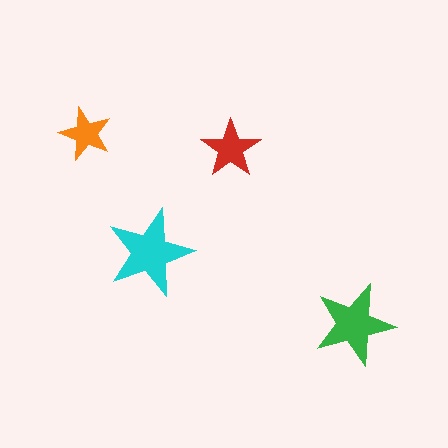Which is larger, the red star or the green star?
The green one.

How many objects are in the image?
There are 4 objects in the image.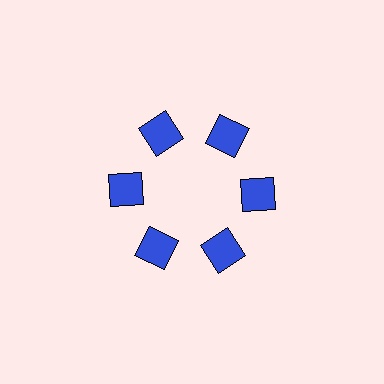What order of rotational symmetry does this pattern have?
This pattern has 6-fold rotational symmetry.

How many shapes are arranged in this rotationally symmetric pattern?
There are 6 shapes, arranged in 6 groups of 1.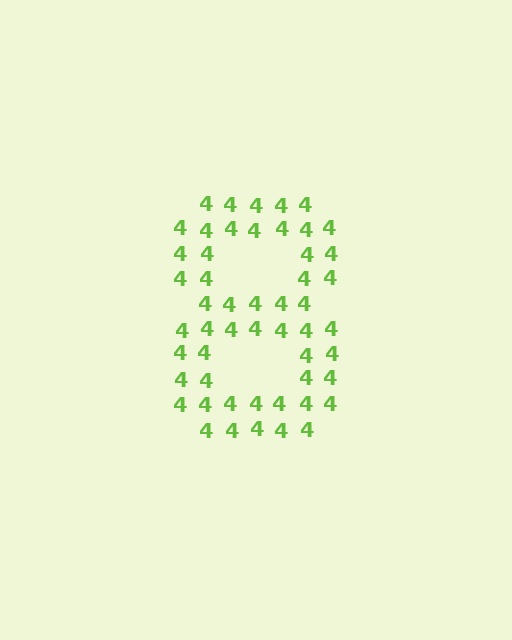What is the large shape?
The large shape is the digit 8.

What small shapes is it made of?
It is made of small digit 4's.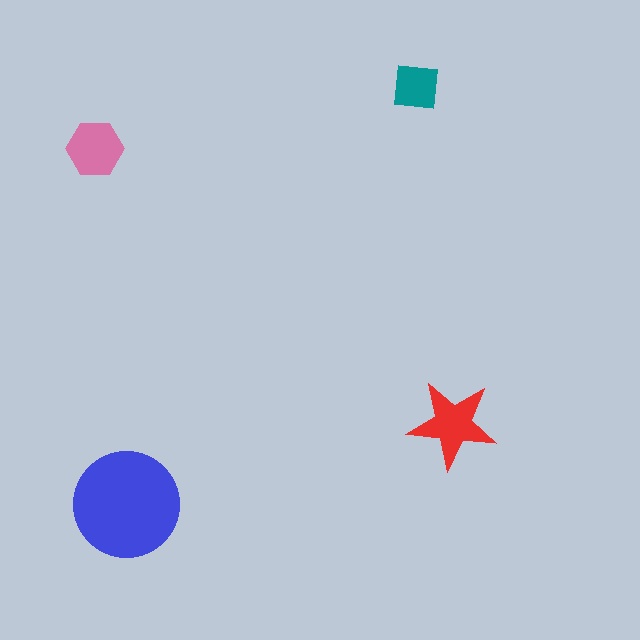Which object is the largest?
The blue circle.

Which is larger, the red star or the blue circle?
The blue circle.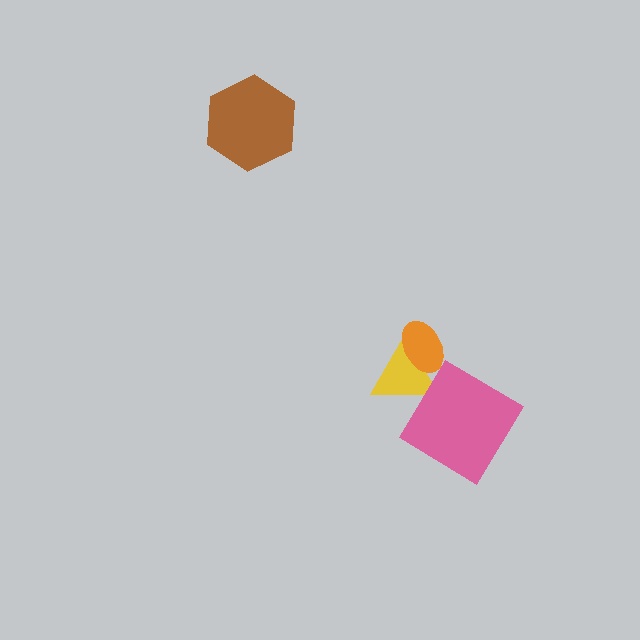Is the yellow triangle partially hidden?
Yes, it is partially covered by another shape.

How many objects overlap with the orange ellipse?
1 object overlaps with the orange ellipse.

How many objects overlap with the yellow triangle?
2 objects overlap with the yellow triangle.